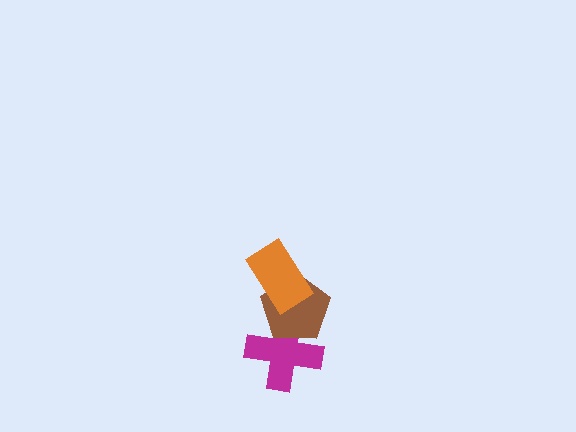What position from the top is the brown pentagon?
The brown pentagon is 2nd from the top.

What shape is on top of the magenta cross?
The brown pentagon is on top of the magenta cross.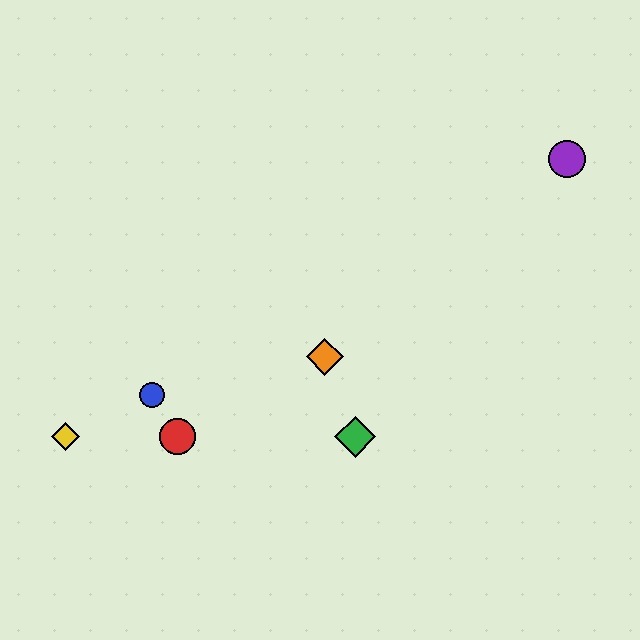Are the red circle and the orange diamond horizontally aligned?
No, the red circle is at y≈437 and the orange diamond is at y≈357.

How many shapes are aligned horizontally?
3 shapes (the red circle, the green diamond, the yellow diamond) are aligned horizontally.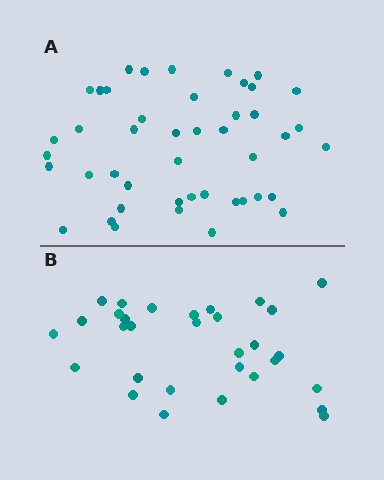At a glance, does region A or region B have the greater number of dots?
Region A (the top region) has more dots.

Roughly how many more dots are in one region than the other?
Region A has approximately 15 more dots than region B.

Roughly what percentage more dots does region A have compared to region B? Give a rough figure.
About 45% more.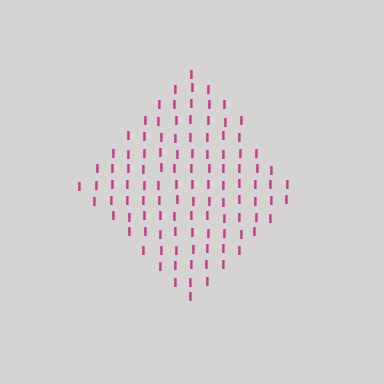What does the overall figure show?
The overall figure shows a diamond.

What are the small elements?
The small elements are letter I's.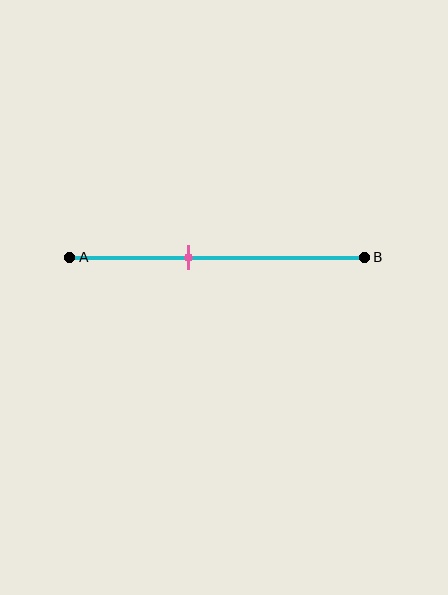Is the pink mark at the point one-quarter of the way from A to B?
No, the mark is at about 40% from A, not at the 25% one-quarter point.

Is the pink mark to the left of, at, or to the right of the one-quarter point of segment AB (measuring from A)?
The pink mark is to the right of the one-quarter point of segment AB.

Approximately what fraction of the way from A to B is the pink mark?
The pink mark is approximately 40% of the way from A to B.